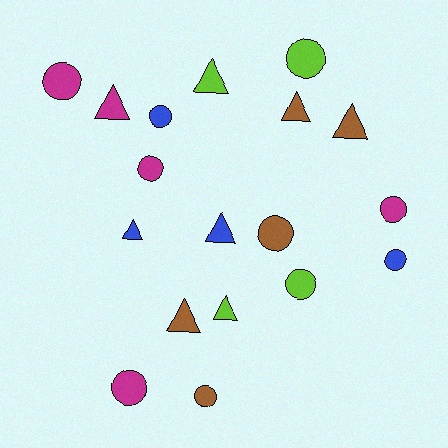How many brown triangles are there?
There are 3 brown triangles.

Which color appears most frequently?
Brown, with 5 objects.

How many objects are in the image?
There are 18 objects.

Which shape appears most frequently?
Circle, with 10 objects.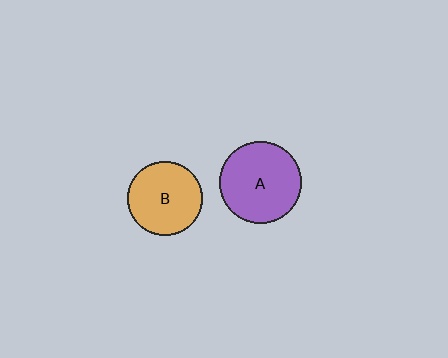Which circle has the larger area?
Circle A (purple).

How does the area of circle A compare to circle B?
Approximately 1.2 times.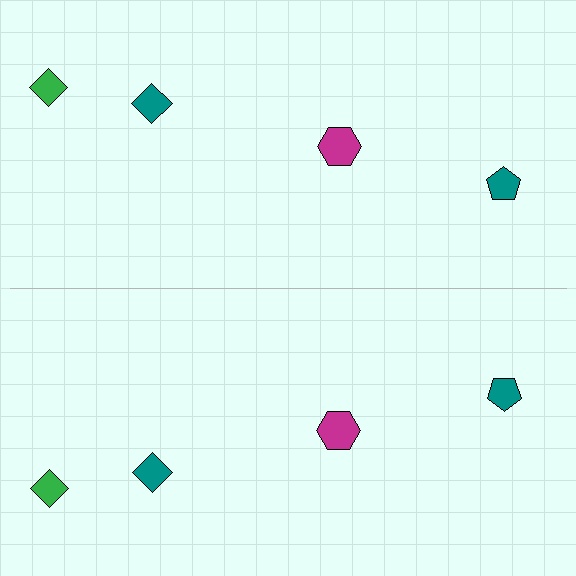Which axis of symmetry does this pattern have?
The pattern has a horizontal axis of symmetry running through the center of the image.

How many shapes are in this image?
There are 8 shapes in this image.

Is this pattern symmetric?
Yes, this pattern has bilateral (reflection) symmetry.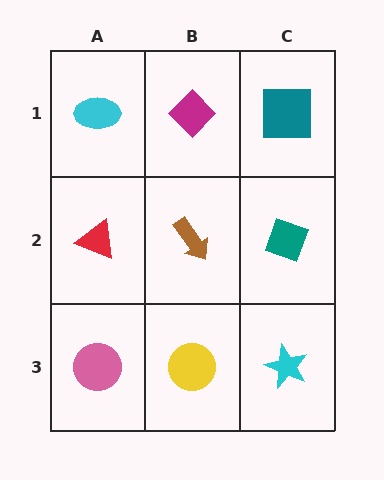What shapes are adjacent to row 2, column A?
A cyan ellipse (row 1, column A), a pink circle (row 3, column A), a brown arrow (row 2, column B).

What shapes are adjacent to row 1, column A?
A red triangle (row 2, column A), a magenta diamond (row 1, column B).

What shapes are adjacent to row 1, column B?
A brown arrow (row 2, column B), a cyan ellipse (row 1, column A), a teal square (row 1, column C).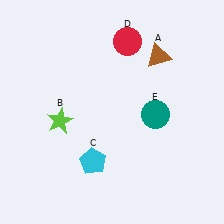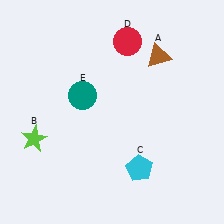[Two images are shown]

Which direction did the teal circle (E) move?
The teal circle (E) moved left.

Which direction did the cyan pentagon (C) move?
The cyan pentagon (C) moved right.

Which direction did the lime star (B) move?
The lime star (B) moved left.